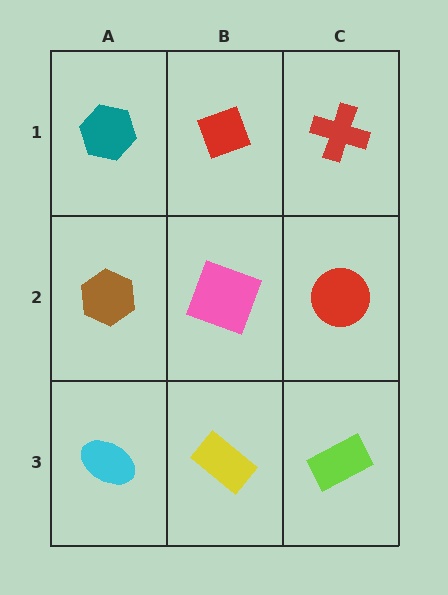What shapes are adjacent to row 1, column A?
A brown hexagon (row 2, column A), a red diamond (row 1, column B).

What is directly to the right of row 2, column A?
A pink square.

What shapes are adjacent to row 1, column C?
A red circle (row 2, column C), a red diamond (row 1, column B).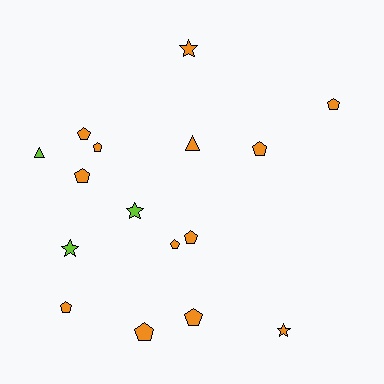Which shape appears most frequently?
Pentagon, with 10 objects.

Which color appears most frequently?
Orange, with 13 objects.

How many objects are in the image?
There are 16 objects.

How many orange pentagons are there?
There are 10 orange pentagons.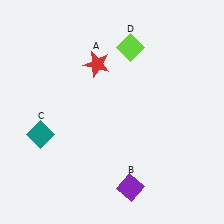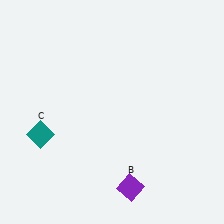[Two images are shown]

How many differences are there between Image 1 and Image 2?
There are 2 differences between the two images.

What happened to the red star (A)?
The red star (A) was removed in Image 2. It was in the top-left area of Image 1.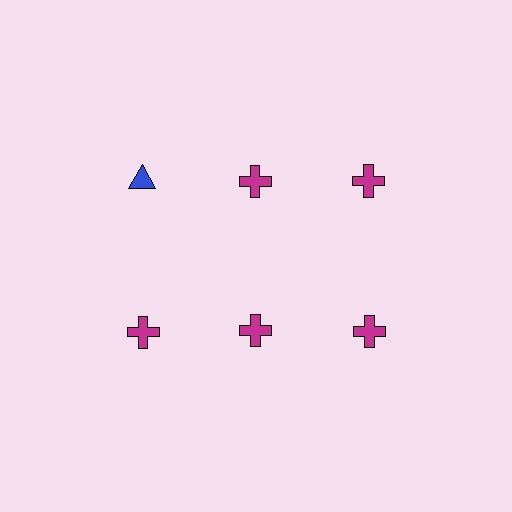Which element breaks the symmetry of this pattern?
The blue triangle in the top row, leftmost column breaks the symmetry. All other shapes are magenta crosses.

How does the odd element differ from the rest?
It differs in both color (blue instead of magenta) and shape (triangle instead of cross).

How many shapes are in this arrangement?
There are 6 shapes arranged in a grid pattern.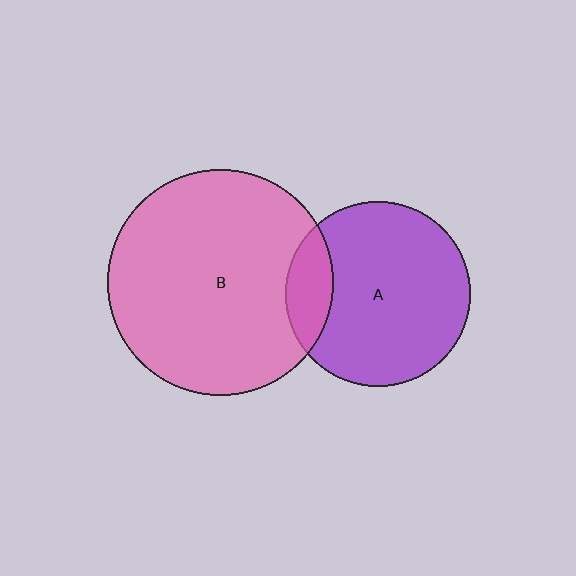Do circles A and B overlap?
Yes.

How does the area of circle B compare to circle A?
Approximately 1.5 times.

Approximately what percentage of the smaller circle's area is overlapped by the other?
Approximately 15%.